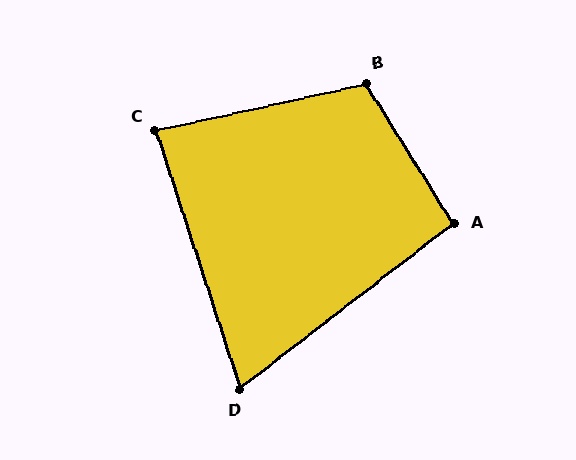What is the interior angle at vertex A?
Approximately 96 degrees (obtuse).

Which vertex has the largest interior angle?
B, at approximately 109 degrees.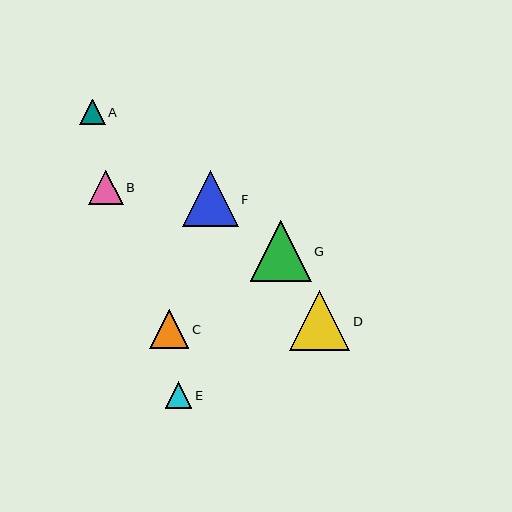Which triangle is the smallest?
Triangle A is the smallest with a size of approximately 26 pixels.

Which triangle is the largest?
Triangle G is the largest with a size of approximately 61 pixels.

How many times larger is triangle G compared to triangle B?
Triangle G is approximately 1.8 times the size of triangle B.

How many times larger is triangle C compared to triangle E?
Triangle C is approximately 1.5 times the size of triangle E.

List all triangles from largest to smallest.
From largest to smallest: G, D, F, C, B, E, A.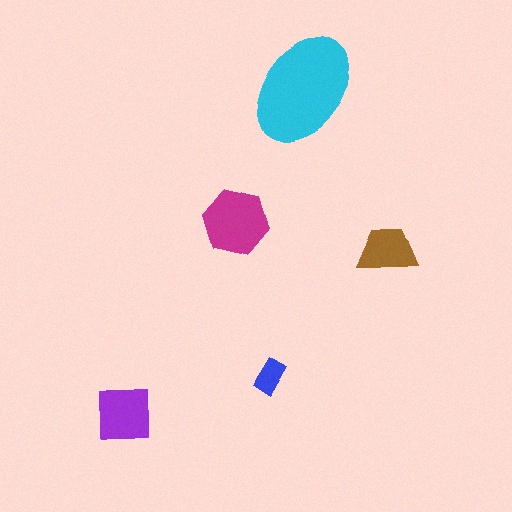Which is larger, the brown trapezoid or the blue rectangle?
The brown trapezoid.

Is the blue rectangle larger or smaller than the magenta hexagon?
Smaller.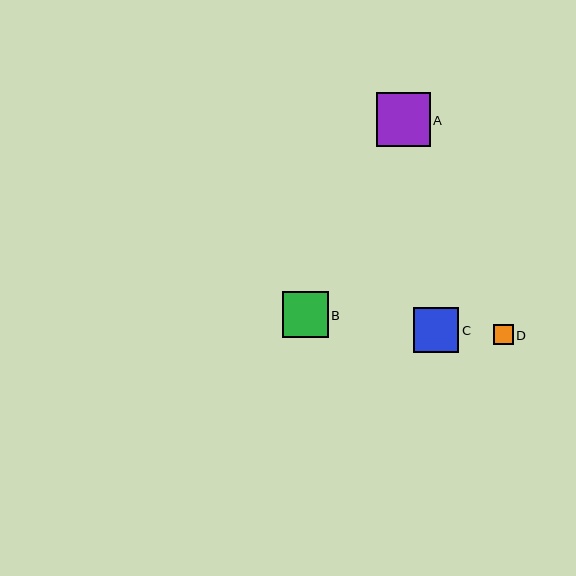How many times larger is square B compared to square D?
Square B is approximately 2.3 times the size of square D.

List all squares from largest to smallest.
From largest to smallest: A, B, C, D.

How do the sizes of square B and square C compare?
Square B and square C are approximately the same size.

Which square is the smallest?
Square D is the smallest with a size of approximately 20 pixels.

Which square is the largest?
Square A is the largest with a size of approximately 54 pixels.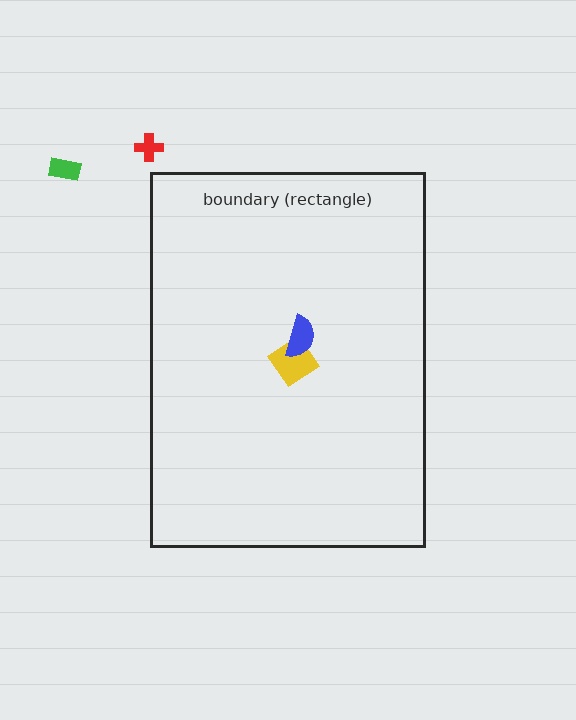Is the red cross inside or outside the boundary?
Outside.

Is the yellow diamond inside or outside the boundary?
Inside.